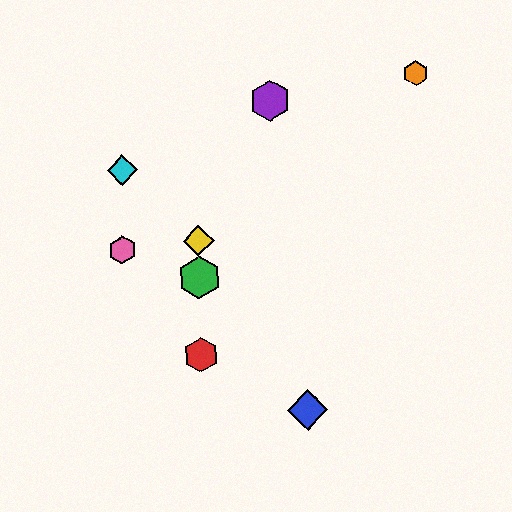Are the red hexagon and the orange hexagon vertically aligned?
No, the red hexagon is at x≈201 and the orange hexagon is at x≈416.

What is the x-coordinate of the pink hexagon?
The pink hexagon is at x≈122.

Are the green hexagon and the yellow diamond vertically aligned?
Yes, both are at x≈199.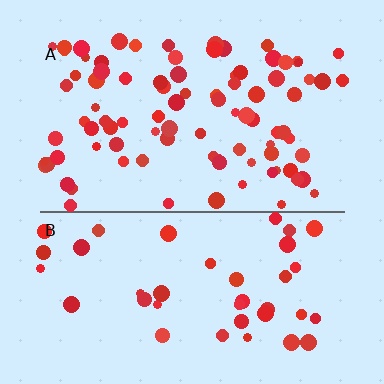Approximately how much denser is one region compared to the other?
Approximately 2.2× — region A over region B.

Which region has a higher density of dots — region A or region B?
A (the top).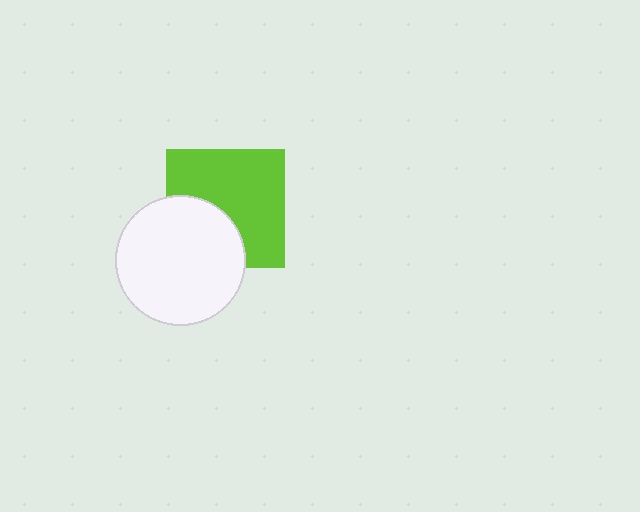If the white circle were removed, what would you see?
You would see the complete lime square.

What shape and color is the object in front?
The object in front is a white circle.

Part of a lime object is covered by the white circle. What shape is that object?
It is a square.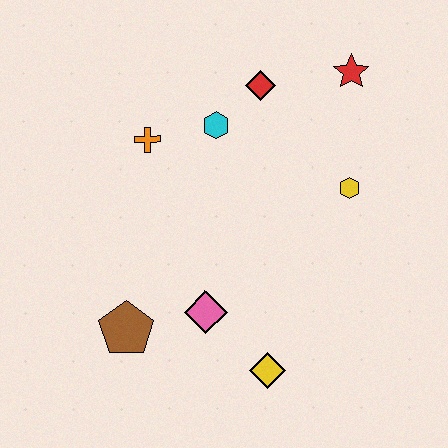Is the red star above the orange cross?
Yes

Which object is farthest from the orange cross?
The yellow diamond is farthest from the orange cross.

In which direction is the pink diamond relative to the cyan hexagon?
The pink diamond is below the cyan hexagon.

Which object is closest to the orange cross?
The cyan hexagon is closest to the orange cross.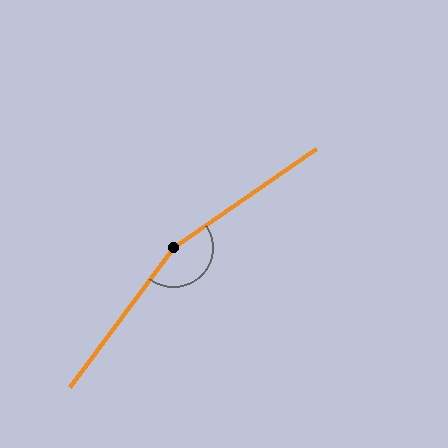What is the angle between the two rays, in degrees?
Approximately 161 degrees.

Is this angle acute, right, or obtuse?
It is obtuse.